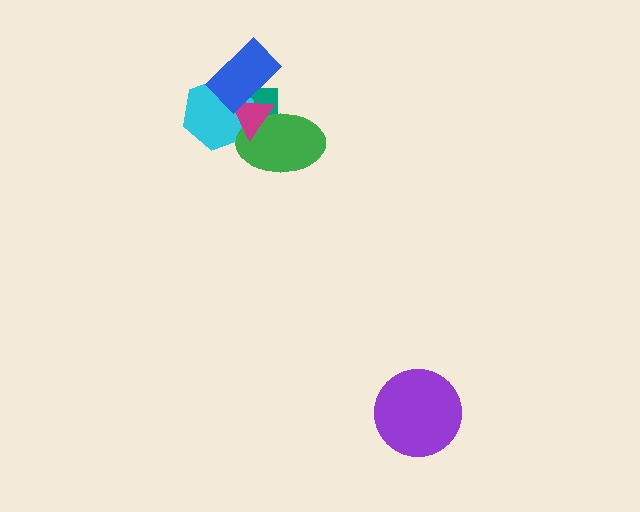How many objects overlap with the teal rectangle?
4 objects overlap with the teal rectangle.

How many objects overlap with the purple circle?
0 objects overlap with the purple circle.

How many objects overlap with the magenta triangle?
4 objects overlap with the magenta triangle.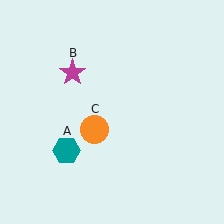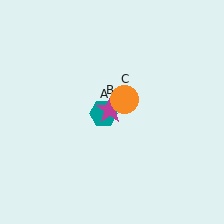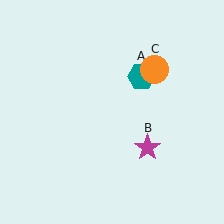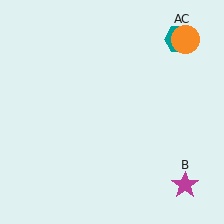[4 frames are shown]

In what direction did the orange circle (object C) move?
The orange circle (object C) moved up and to the right.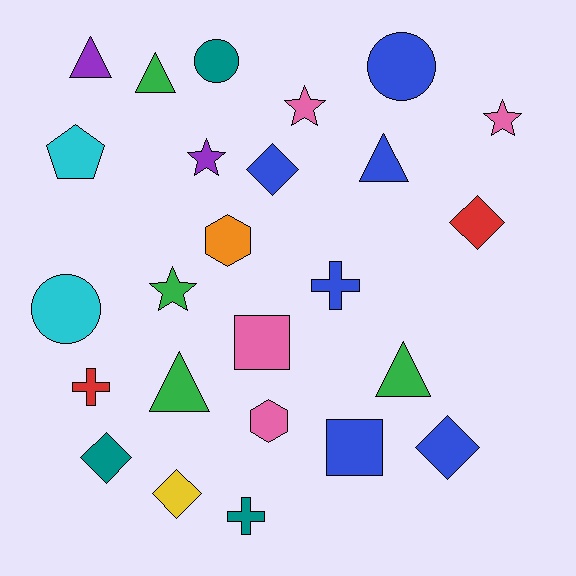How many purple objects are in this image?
There are 2 purple objects.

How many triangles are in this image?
There are 5 triangles.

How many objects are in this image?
There are 25 objects.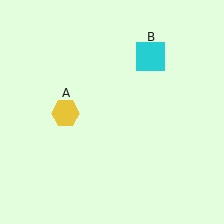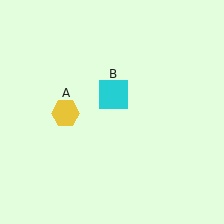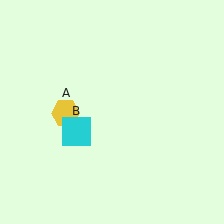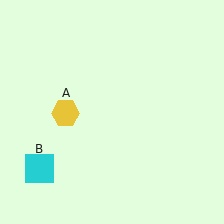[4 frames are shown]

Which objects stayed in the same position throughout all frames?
Yellow hexagon (object A) remained stationary.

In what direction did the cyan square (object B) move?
The cyan square (object B) moved down and to the left.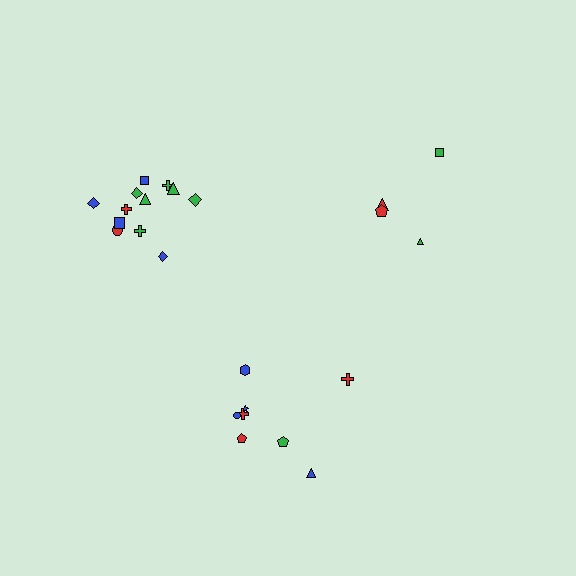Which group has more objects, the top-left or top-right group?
The top-left group.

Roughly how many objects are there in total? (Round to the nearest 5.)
Roughly 25 objects in total.